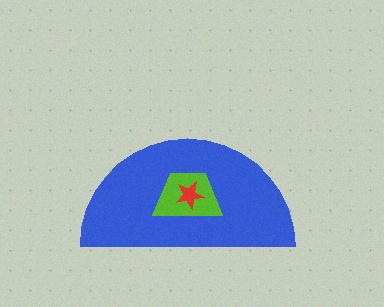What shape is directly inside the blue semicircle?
The lime trapezoid.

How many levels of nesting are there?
3.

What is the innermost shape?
The red star.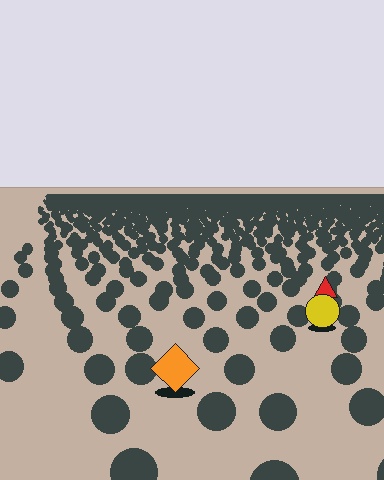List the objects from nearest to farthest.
From nearest to farthest: the orange diamond, the yellow circle, the red triangle.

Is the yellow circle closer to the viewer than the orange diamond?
No. The orange diamond is closer — you can tell from the texture gradient: the ground texture is coarser near it.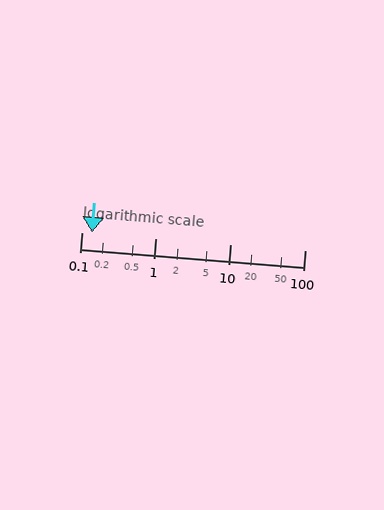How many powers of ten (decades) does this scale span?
The scale spans 3 decades, from 0.1 to 100.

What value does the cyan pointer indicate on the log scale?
The pointer indicates approximately 0.14.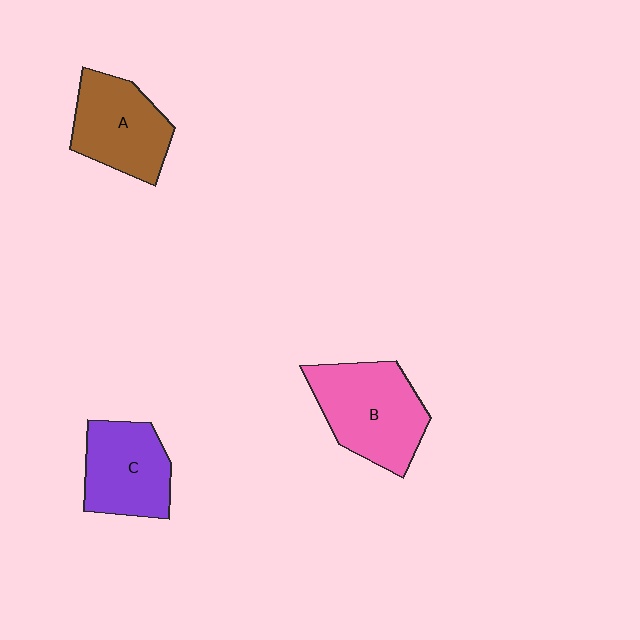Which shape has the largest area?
Shape B (pink).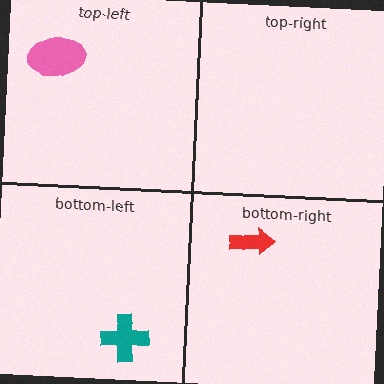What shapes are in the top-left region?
The pink ellipse.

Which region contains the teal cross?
The bottom-left region.